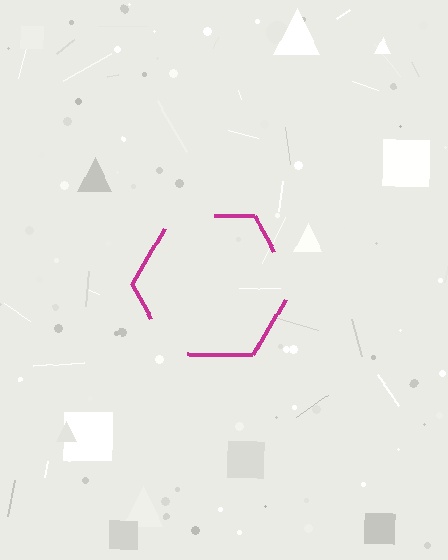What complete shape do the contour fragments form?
The contour fragments form a hexagon.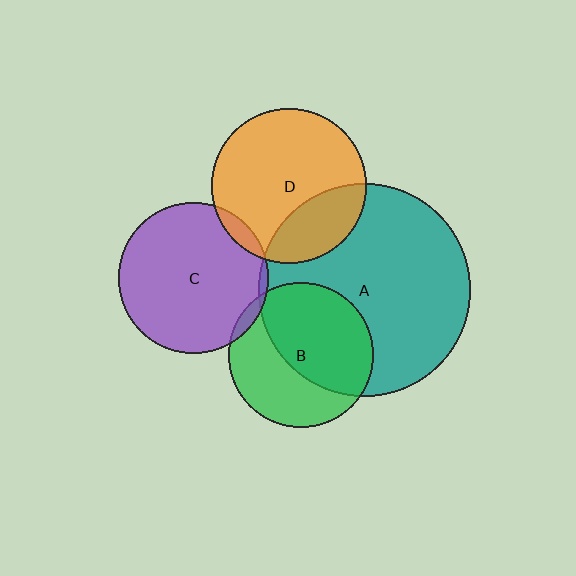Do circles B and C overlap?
Yes.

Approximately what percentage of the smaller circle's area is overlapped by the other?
Approximately 5%.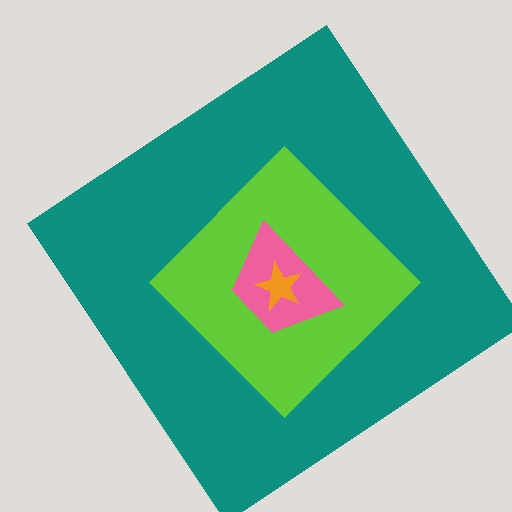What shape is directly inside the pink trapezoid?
The orange star.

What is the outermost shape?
The teal diamond.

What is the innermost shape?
The orange star.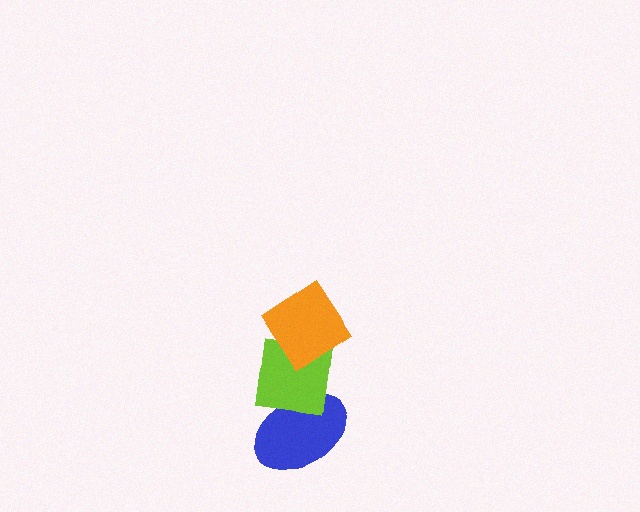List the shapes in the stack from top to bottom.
From top to bottom: the orange diamond, the lime square, the blue ellipse.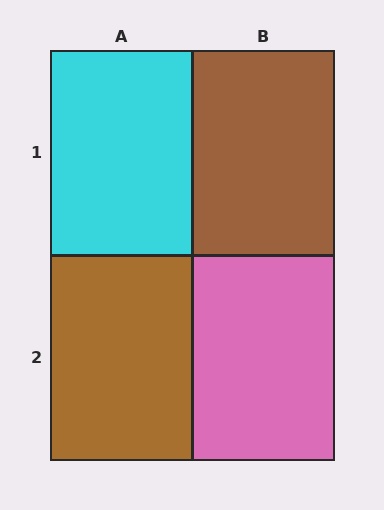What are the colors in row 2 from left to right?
Brown, pink.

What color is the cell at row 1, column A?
Cyan.